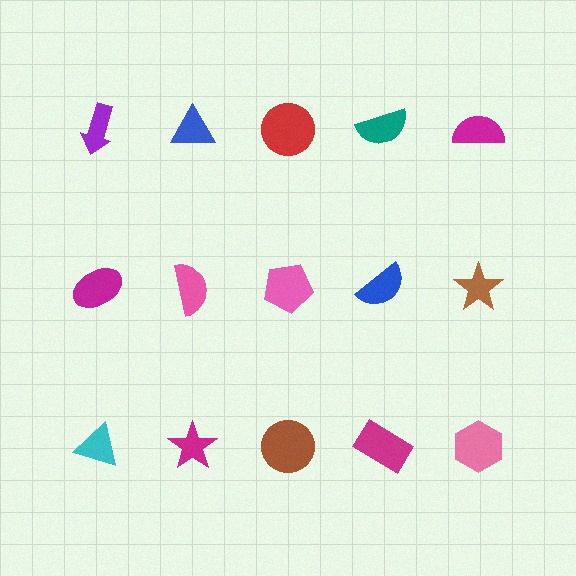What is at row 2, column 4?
A blue semicircle.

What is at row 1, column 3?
A red circle.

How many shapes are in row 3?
5 shapes.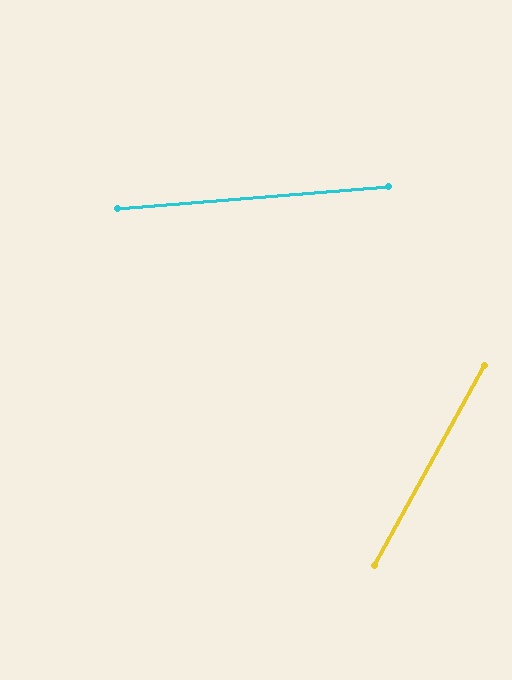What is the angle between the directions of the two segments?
Approximately 56 degrees.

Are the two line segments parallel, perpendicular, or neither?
Neither parallel nor perpendicular — they differ by about 56°.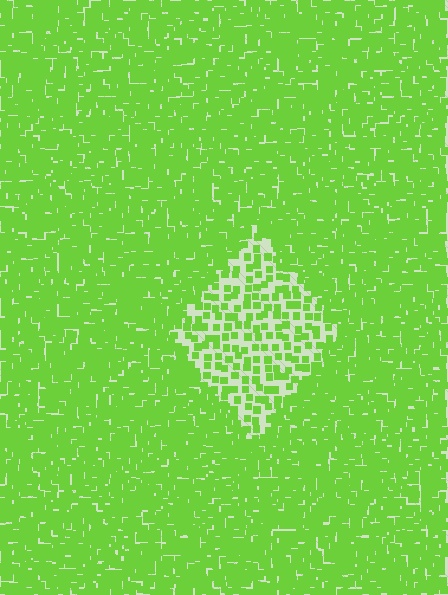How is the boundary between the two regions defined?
The boundary is defined by a change in element density (approximately 2.4x ratio). All elements are the same color, size, and shape.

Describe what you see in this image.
The image contains small lime elements arranged at two different densities. A diamond-shaped region is visible where the elements are less densely packed than the surrounding area.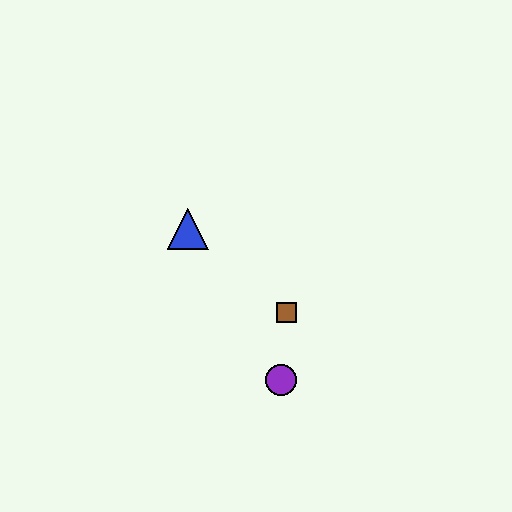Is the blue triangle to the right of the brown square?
No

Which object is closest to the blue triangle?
The brown square is closest to the blue triangle.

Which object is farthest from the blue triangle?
The purple circle is farthest from the blue triangle.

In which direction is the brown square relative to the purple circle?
The brown square is above the purple circle.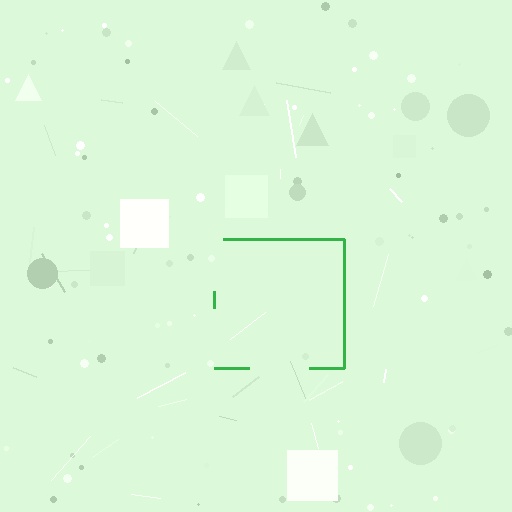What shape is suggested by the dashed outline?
The dashed outline suggests a square.